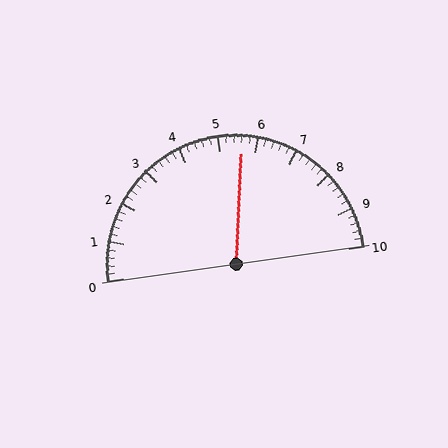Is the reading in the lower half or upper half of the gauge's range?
The reading is in the upper half of the range (0 to 10).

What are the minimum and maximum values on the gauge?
The gauge ranges from 0 to 10.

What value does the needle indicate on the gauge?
The needle indicates approximately 5.6.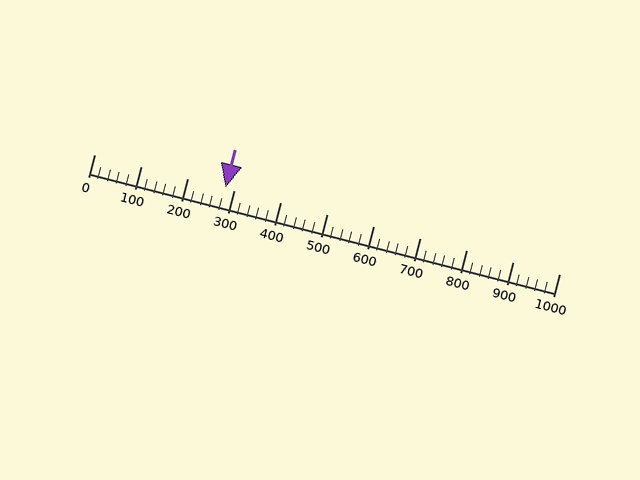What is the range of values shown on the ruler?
The ruler shows values from 0 to 1000.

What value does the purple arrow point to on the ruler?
The purple arrow points to approximately 282.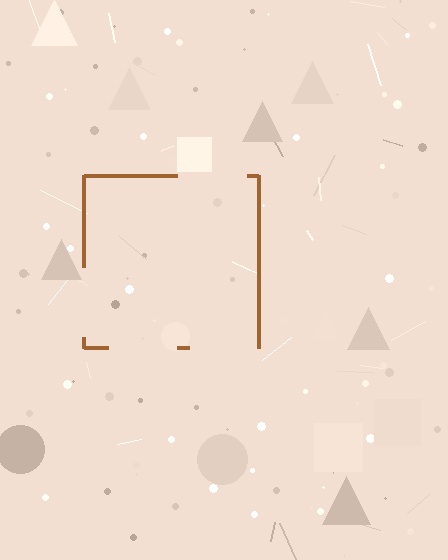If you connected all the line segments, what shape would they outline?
They would outline a square.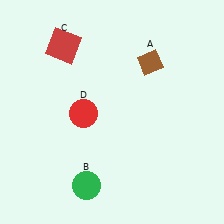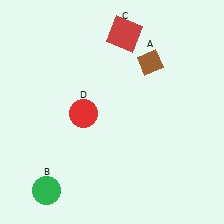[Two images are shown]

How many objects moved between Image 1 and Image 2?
2 objects moved between the two images.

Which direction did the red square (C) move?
The red square (C) moved right.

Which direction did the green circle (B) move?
The green circle (B) moved left.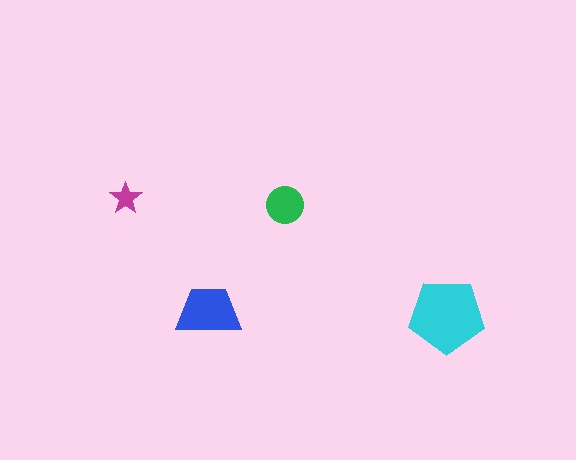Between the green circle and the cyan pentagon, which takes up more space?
The cyan pentagon.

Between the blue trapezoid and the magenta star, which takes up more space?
The blue trapezoid.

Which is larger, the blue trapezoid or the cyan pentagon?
The cyan pentagon.